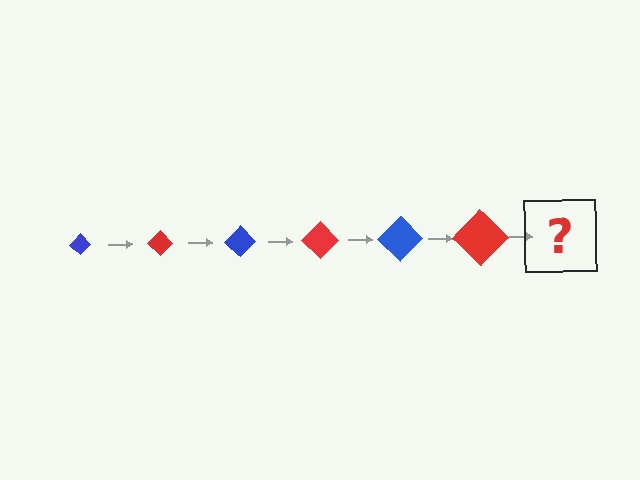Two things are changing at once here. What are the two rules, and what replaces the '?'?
The two rules are that the diamond grows larger each step and the color cycles through blue and red. The '?' should be a blue diamond, larger than the previous one.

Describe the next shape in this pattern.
It should be a blue diamond, larger than the previous one.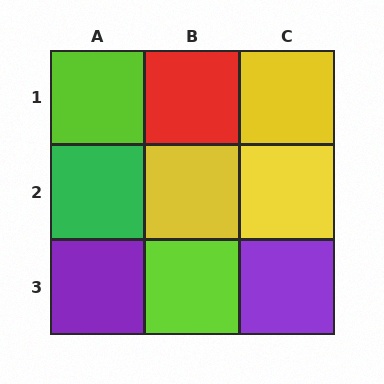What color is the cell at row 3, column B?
Lime.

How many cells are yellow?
3 cells are yellow.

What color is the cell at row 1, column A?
Lime.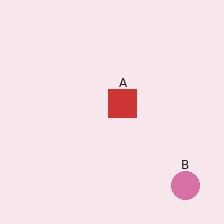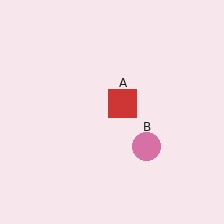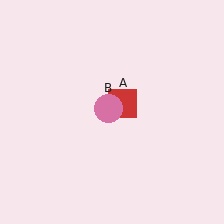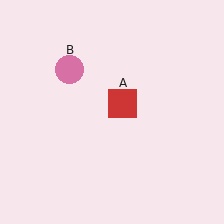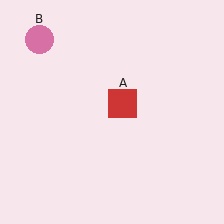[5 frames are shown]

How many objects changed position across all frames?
1 object changed position: pink circle (object B).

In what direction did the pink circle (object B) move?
The pink circle (object B) moved up and to the left.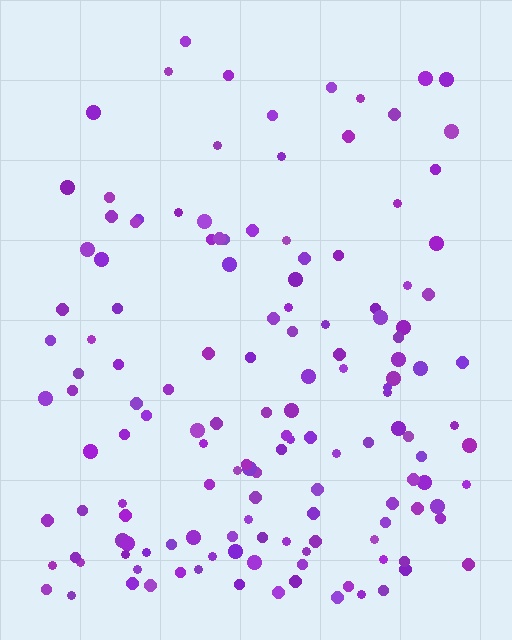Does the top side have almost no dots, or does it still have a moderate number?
Still a moderate number, just noticeably fewer than the bottom.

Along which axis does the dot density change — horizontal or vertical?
Vertical.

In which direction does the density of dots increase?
From top to bottom, with the bottom side densest.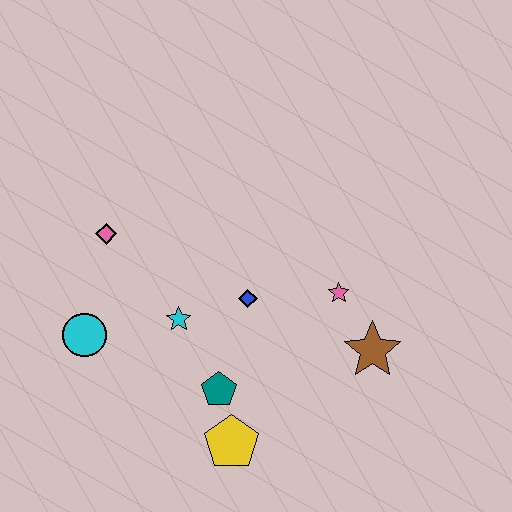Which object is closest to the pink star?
The brown star is closest to the pink star.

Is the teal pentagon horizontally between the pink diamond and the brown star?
Yes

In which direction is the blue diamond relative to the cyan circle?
The blue diamond is to the right of the cyan circle.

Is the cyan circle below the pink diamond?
Yes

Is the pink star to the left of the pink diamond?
No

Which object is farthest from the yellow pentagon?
The pink diamond is farthest from the yellow pentagon.